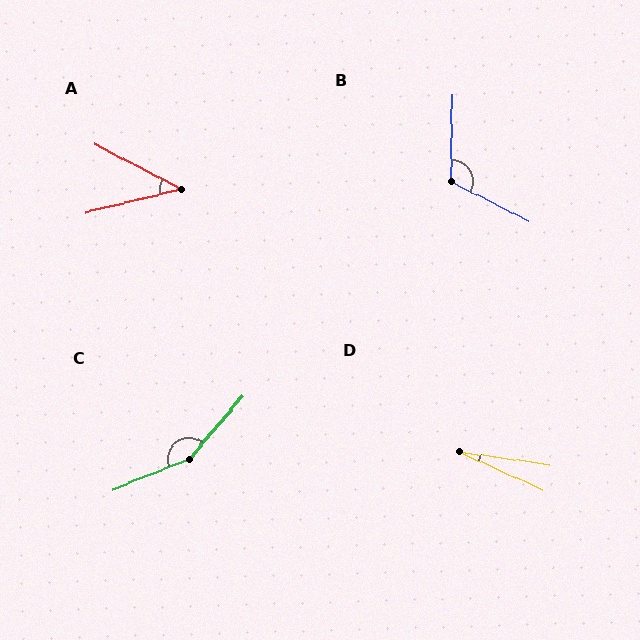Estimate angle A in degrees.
Approximately 41 degrees.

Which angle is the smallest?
D, at approximately 17 degrees.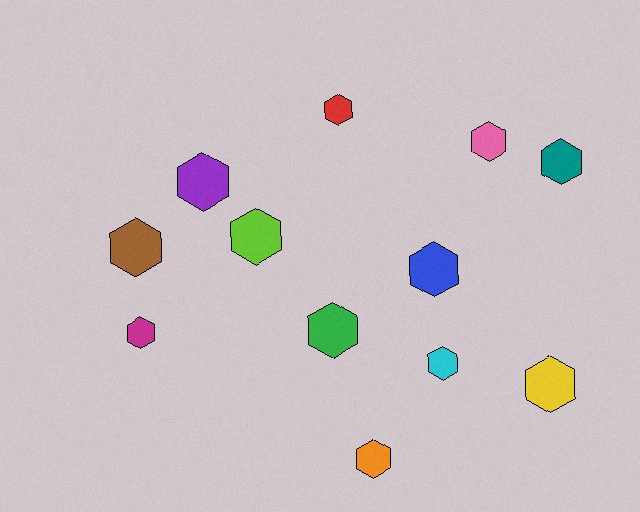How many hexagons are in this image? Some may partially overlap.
There are 12 hexagons.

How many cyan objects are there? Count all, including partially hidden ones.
There is 1 cyan object.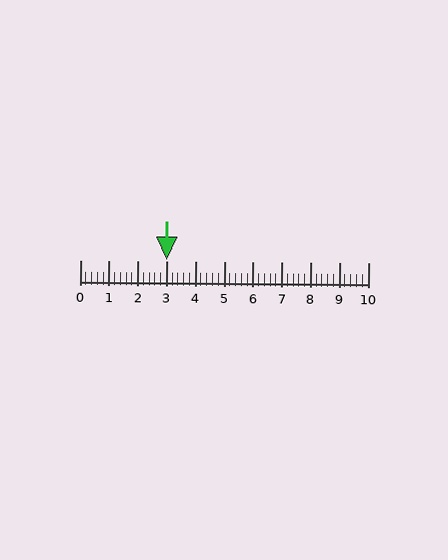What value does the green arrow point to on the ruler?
The green arrow points to approximately 3.0.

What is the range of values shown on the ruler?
The ruler shows values from 0 to 10.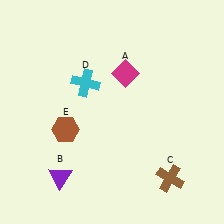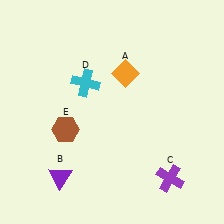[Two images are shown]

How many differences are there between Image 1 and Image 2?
There are 2 differences between the two images.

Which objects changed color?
A changed from magenta to orange. C changed from brown to purple.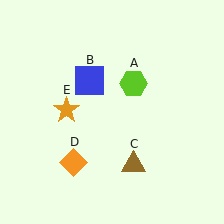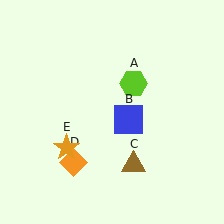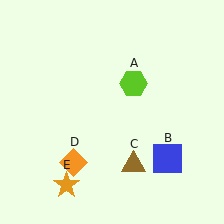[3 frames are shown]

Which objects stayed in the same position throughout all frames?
Lime hexagon (object A) and brown triangle (object C) and orange diamond (object D) remained stationary.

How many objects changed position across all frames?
2 objects changed position: blue square (object B), orange star (object E).